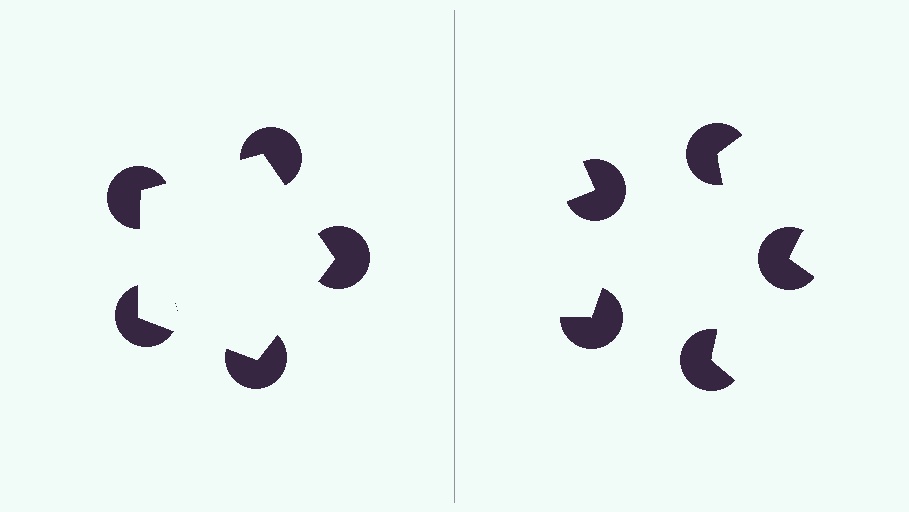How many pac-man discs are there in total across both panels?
10 — 5 on each side.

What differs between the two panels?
The pac-man discs are positioned identically on both sides; only the wedge orientations differ. On the left they align to a pentagon; on the right they are misaligned.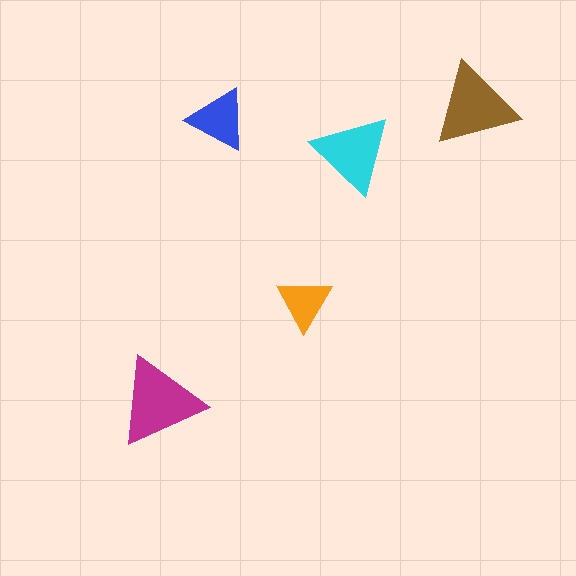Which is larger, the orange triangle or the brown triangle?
The brown one.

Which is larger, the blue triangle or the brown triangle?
The brown one.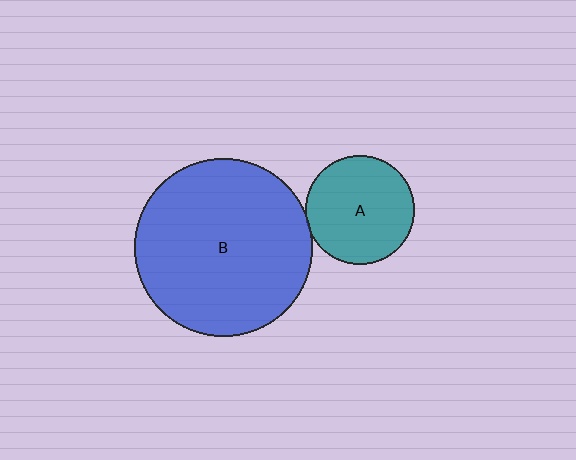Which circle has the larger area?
Circle B (blue).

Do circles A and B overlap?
Yes.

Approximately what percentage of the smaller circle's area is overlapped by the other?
Approximately 5%.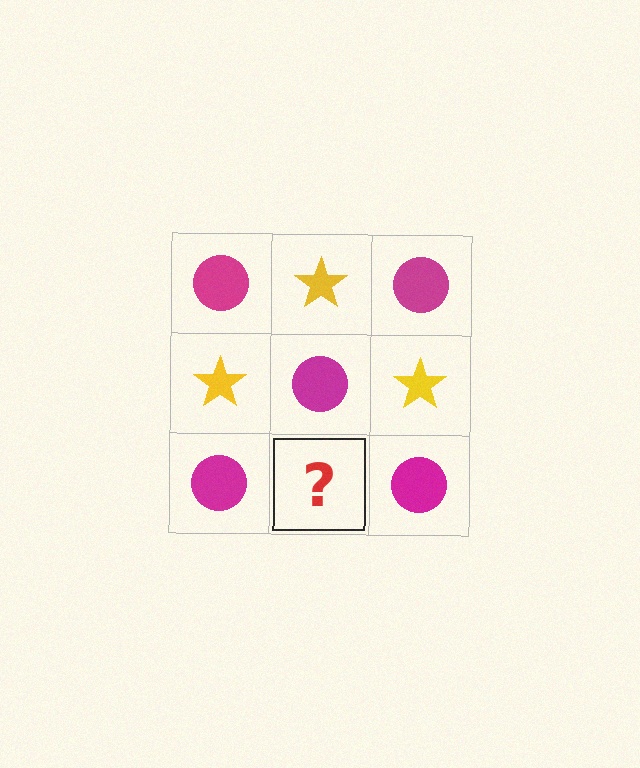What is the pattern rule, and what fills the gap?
The rule is that it alternates magenta circle and yellow star in a checkerboard pattern. The gap should be filled with a yellow star.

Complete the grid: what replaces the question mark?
The question mark should be replaced with a yellow star.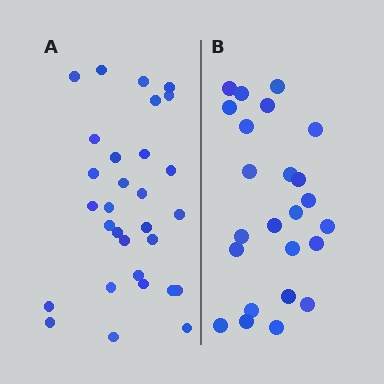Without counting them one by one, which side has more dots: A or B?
Region A (the left region) has more dots.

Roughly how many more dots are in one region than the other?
Region A has about 6 more dots than region B.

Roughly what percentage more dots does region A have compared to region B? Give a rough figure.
About 25% more.